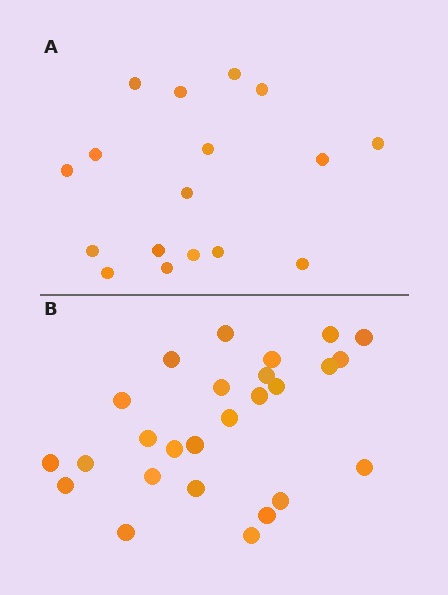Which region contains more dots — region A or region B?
Region B (the bottom region) has more dots.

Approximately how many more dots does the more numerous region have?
Region B has roughly 8 or so more dots than region A.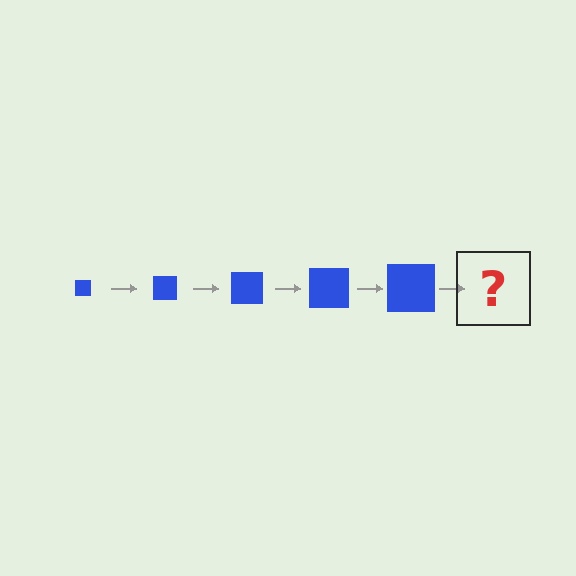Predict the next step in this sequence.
The next step is a blue square, larger than the previous one.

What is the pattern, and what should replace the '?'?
The pattern is that the square gets progressively larger each step. The '?' should be a blue square, larger than the previous one.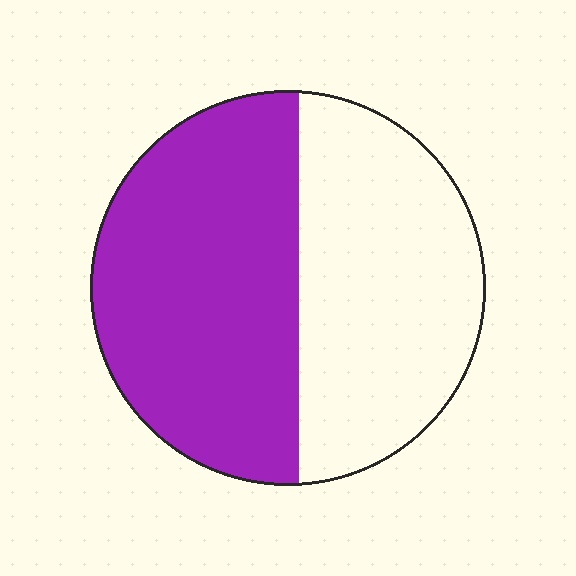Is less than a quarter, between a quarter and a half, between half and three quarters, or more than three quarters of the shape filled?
Between half and three quarters.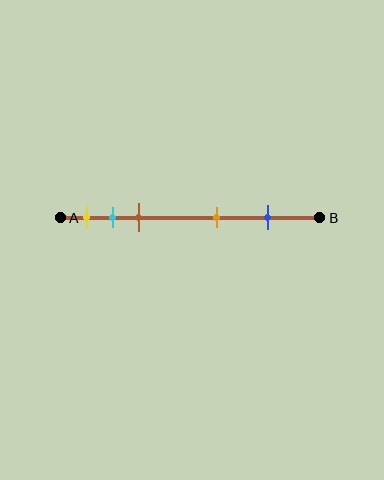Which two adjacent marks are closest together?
The cyan and brown marks are the closest adjacent pair.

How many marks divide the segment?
There are 5 marks dividing the segment.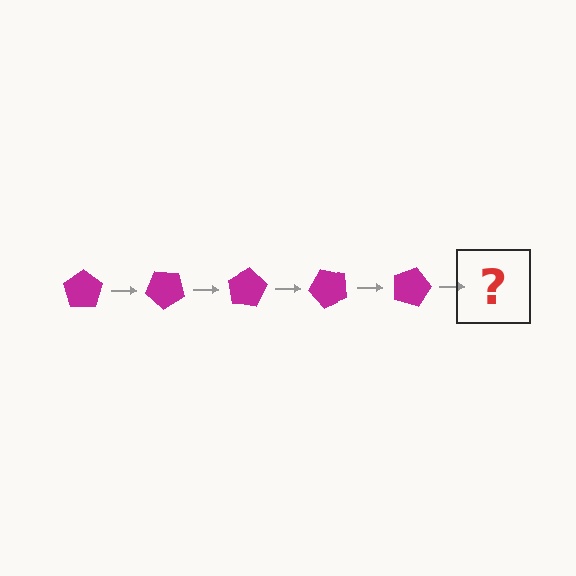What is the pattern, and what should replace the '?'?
The pattern is that the pentagon rotates 40 degrees each step. The '?' should be a magenta pentagon rotated 200 degrees.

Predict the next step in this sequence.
The next step is a magenta pentagon rotated 200 degrees.